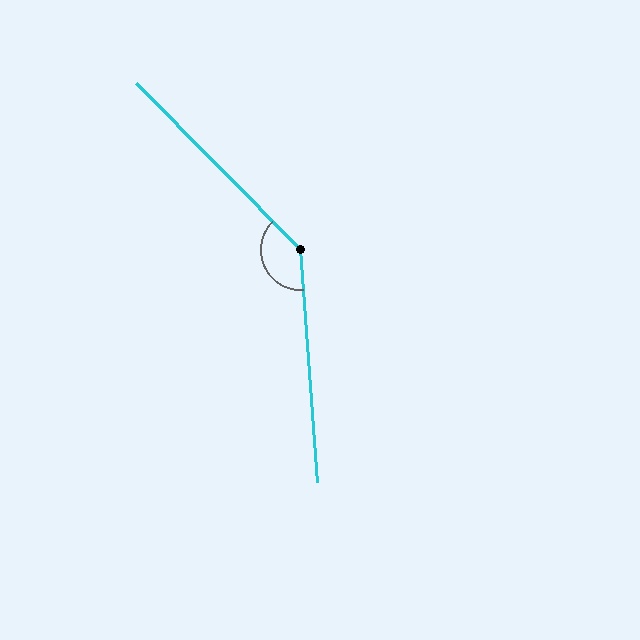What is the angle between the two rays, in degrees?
Approximately 140 degrees.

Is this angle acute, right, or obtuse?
It is obtuse.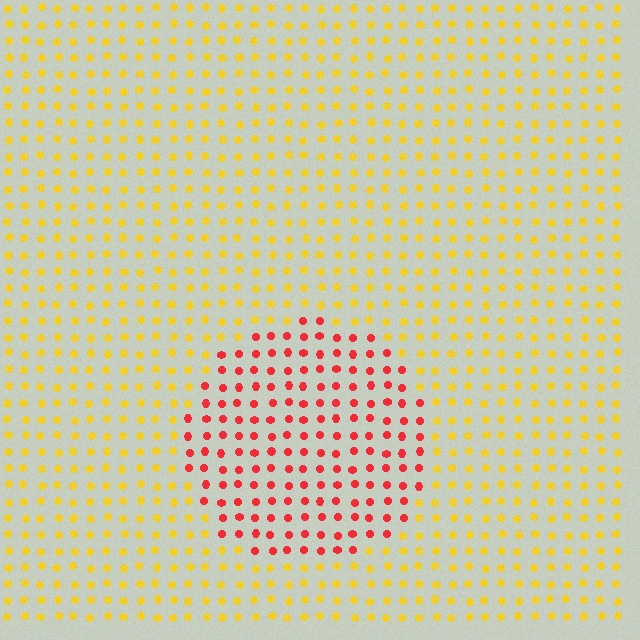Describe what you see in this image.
The image is filled with small yellow elements in a uniform arrangement. A circle-shaped region is visible where the elements are tinted to a slightly different hue, forming a subtle color boundary.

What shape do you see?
I see a circle.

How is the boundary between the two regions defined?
The boundary is defined purely by a slight shift in hue (about 54 degrees). Spacing, size, and orientation are identical on both sides.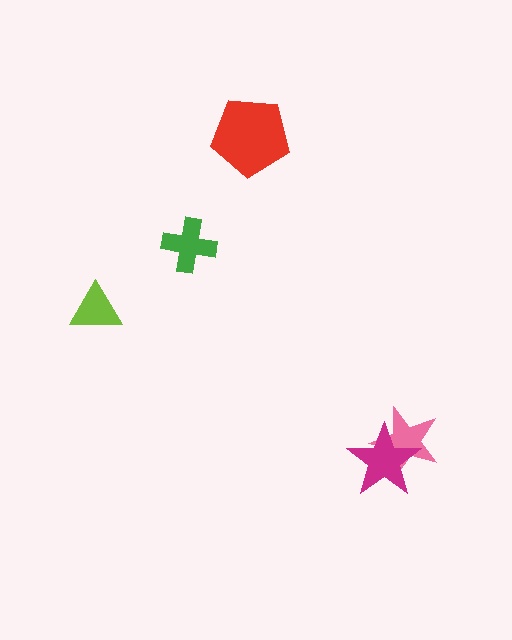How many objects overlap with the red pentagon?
0 objects overlap with the red pentagon.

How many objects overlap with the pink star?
1 object overlaps with the pink star.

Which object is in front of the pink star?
The magenta star is in front of the pink star.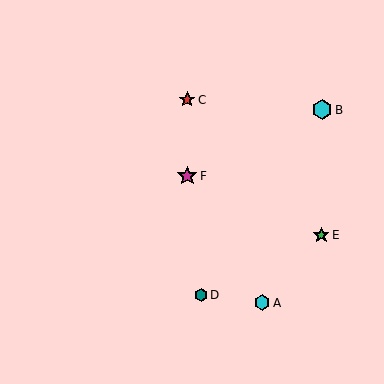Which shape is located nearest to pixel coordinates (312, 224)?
The green star (labeled E) at (321, 235) is nearest to that location.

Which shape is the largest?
The cyan hexagon (labeled B) is the largest.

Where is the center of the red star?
The center of the red star is at (187, 100).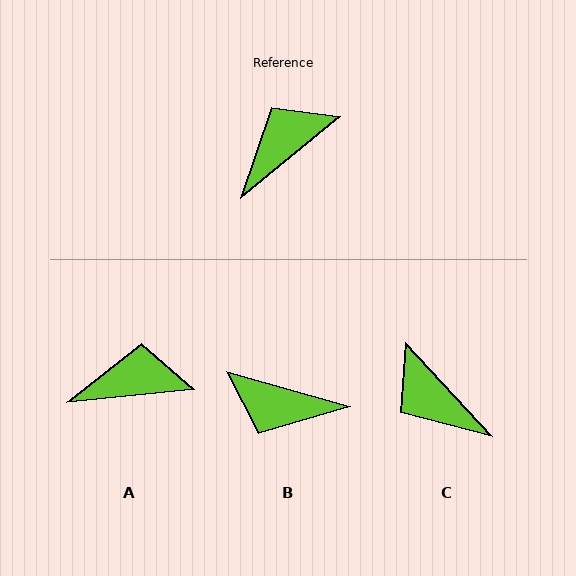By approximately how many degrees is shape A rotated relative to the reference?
Approximately 33 degrees clockwise.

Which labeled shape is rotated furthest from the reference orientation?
B, about 125 degrees away.